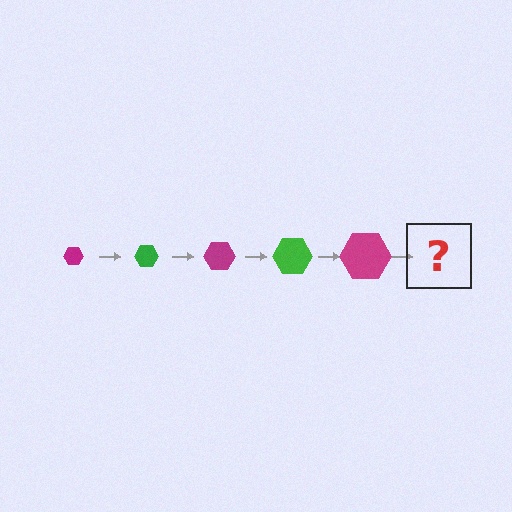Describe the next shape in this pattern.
It should be a green hexagon, larger than the previous one.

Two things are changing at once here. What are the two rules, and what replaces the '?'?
The two rules are that the hexagon grows larger each step and the color cycles through magenta and green. The '?' should be a green hexagon, larger than the previous one.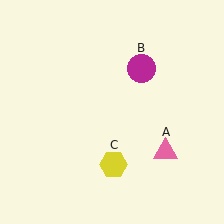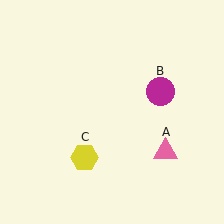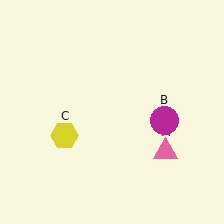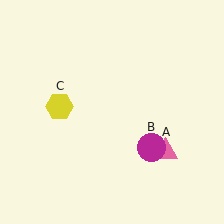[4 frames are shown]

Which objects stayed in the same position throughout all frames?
Pink triangle (object A) remained stationary.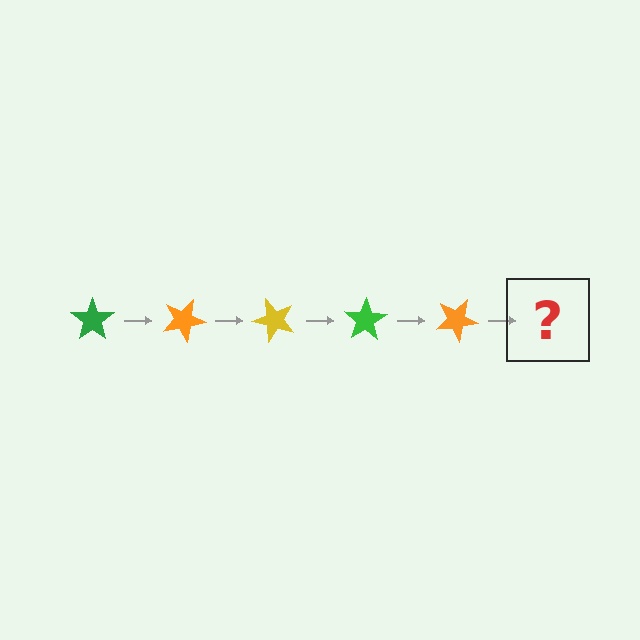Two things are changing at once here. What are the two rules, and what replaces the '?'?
The two rules are that it rotates 25 degrees each step and the color cycles through green, orange, and yellow. The '?' should be a yellow star, rotated 125 degrees from the start.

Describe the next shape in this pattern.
It should be a yellow star, rotated 125 degrees from the start.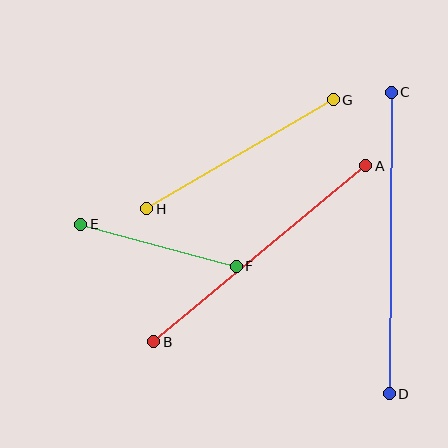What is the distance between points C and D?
The distance is approximately 302 pixels.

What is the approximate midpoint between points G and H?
The midpoint is at approximately (240, 154) pixels.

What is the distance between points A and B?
The distance is approximately 275 pixels.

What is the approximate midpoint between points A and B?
The midpoint is at approximately (260, 254) pixels.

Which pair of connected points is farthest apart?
Points C and D are farthest apart.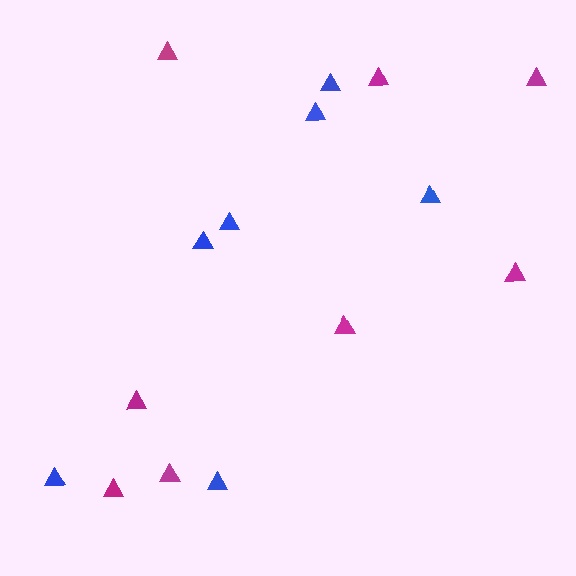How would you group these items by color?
There are 2 groups: one group of magenta triangles (8) and one group of blue triangles (7).